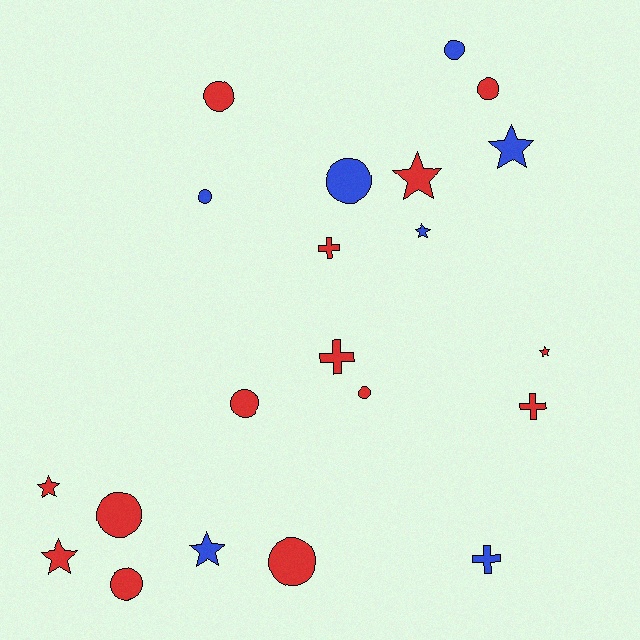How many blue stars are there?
There are 3 blue stars.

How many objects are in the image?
There are 21 objects.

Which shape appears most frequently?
Circle, with 10 objects.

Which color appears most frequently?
Red, with 14 objects.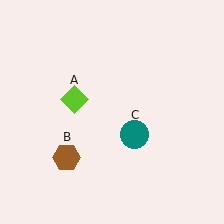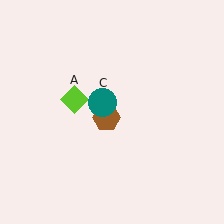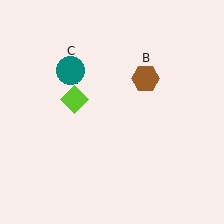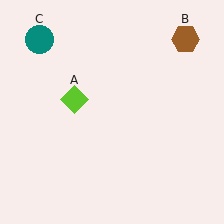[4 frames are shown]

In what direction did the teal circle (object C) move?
The teal circle (object C) moved up and to the left.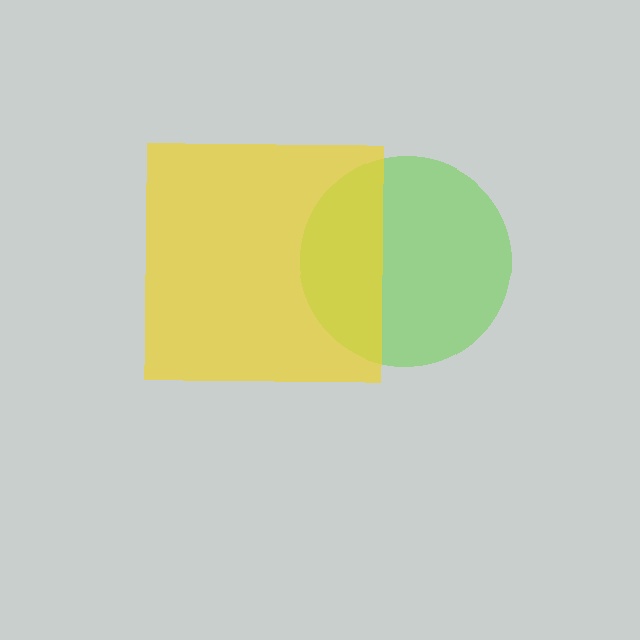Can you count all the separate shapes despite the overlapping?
Yes, there are 2 separate shapes.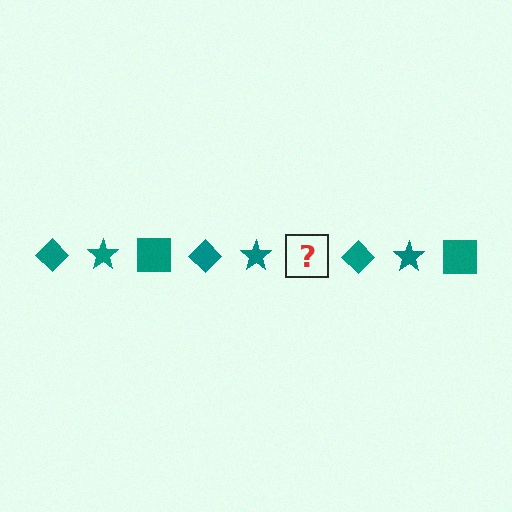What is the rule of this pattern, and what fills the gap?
The rule is that the pattern cycles through diamond, star, square shapes in teal. The gap should be filled with a teal square.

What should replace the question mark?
The question mark should be replaced with a teal square.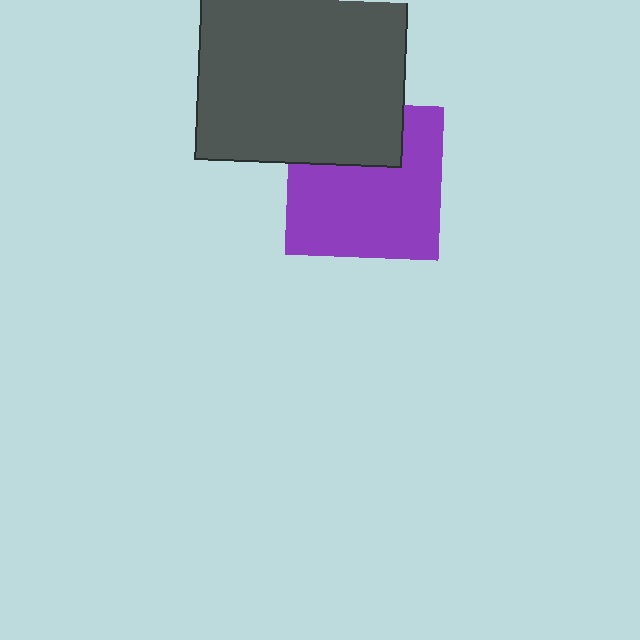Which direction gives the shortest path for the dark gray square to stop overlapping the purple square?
Moving up gives the shortest separation.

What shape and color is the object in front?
The object in front is a dark gray square.